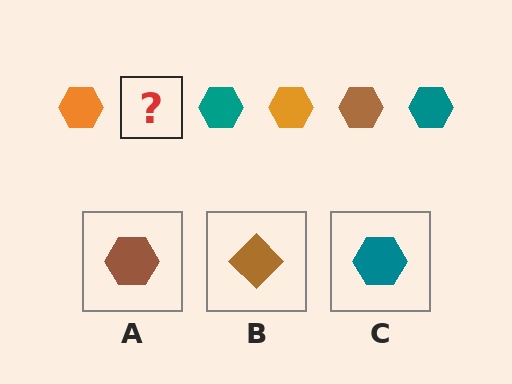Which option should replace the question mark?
Option A.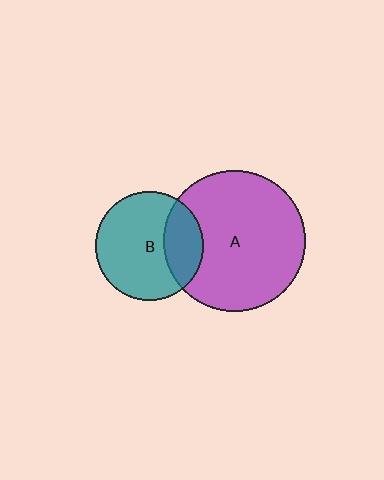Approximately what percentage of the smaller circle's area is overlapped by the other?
Approximately 25%.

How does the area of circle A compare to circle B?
Approximately 1.7 times.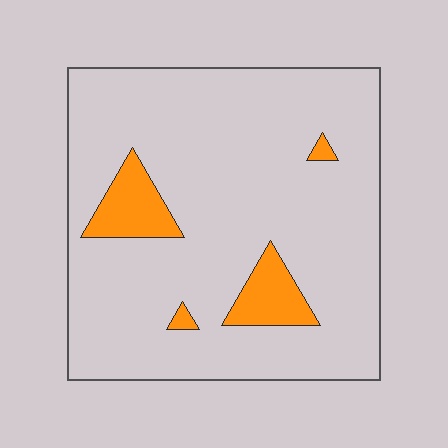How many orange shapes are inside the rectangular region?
4.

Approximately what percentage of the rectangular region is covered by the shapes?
Approximately 10%.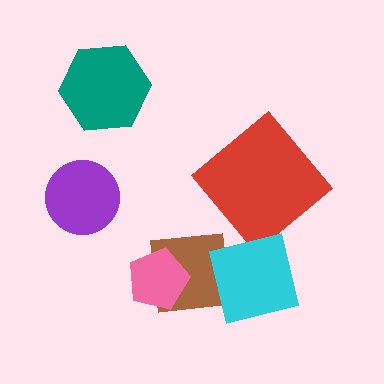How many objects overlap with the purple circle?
0 objects overlap with the purple circle.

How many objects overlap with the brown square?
2 objects overlap with the brown square.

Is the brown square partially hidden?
Yes, it is partially covered by another shape.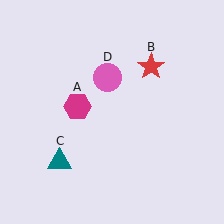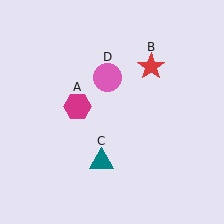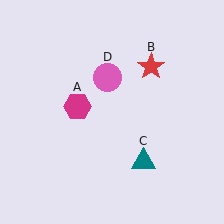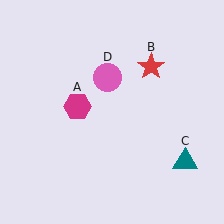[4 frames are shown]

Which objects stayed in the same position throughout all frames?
Magenta hexagon (object A) and red star (object B) and pink circle (object D) remained stationary.